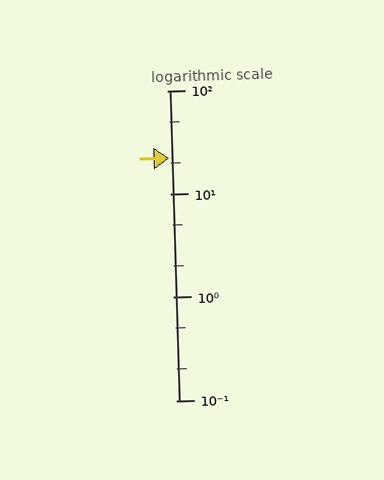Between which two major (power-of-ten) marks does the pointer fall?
The pointer is between 10 and 100.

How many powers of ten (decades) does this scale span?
The scale spans 3 decades, from 0.1 to 100.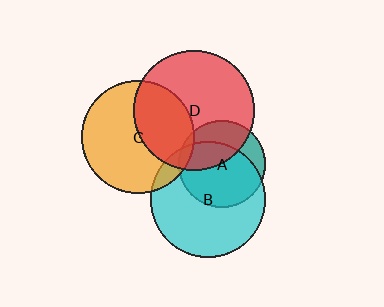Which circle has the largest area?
Circle D (red).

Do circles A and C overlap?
Yes.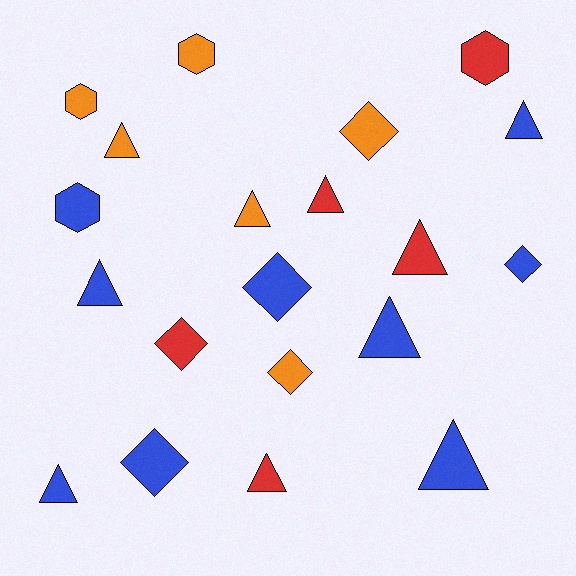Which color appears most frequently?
Blue, with 9 objects.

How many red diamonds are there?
There is 1 red diamond.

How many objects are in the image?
There are 20 objects.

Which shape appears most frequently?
Triangle, with 10 objects.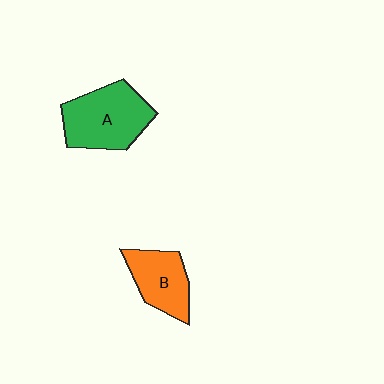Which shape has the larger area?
Shape A (green).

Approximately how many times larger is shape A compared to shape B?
Approximately 1.5 times.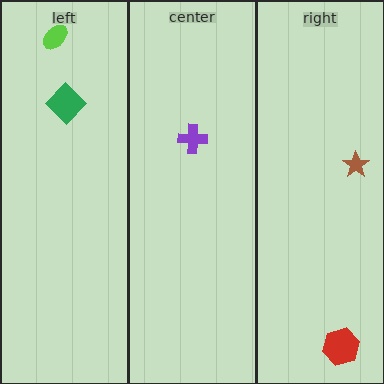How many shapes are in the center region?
1.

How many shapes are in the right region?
2.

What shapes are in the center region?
The purple cross.